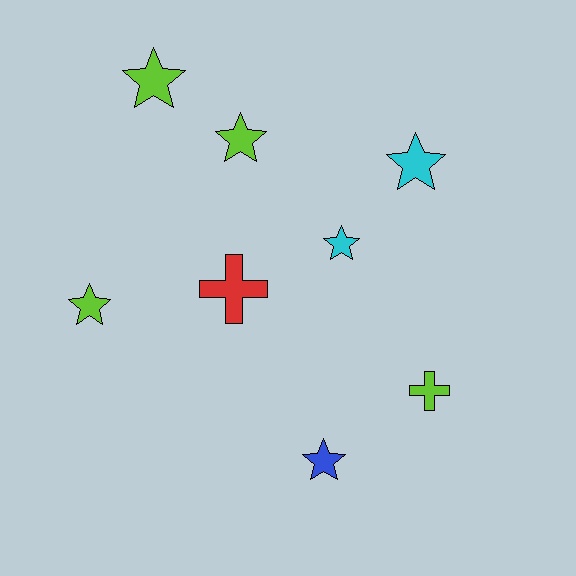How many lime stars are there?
There are 3 lime stars.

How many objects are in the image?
There are 8 objects.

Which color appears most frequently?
Lime, with 4 objects.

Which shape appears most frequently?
Star, with 6 objects.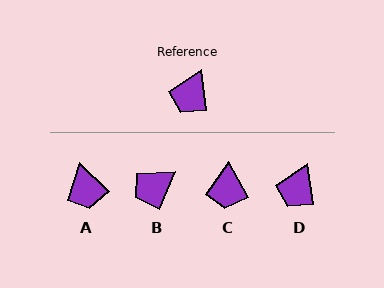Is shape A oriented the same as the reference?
No, it is off by about 38 degrees.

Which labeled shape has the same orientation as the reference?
D.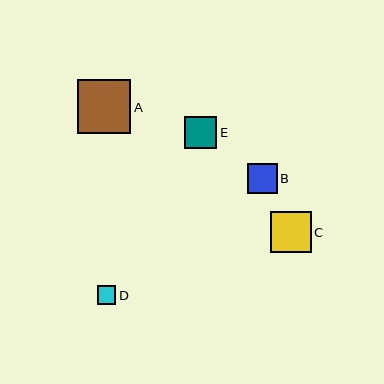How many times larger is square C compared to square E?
Square C is approximately 1.3 times the size of square E.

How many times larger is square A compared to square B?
Square A is approximately 1.8 times the size of square B.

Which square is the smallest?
Square D is the smallest with a size of approximately 18 pixels.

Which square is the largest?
Square A is the largest with a size of approximately 54 pixels.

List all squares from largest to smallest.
From largest to smallest: A, C, E, B, D.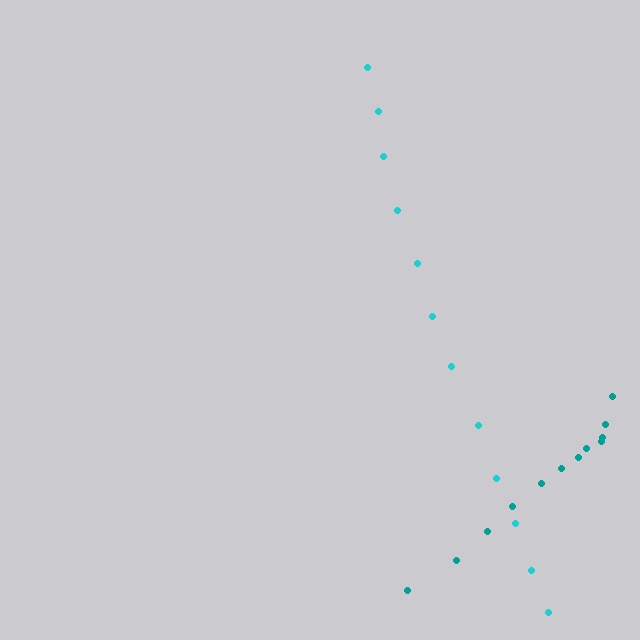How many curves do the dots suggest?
There are 2 distinct paths.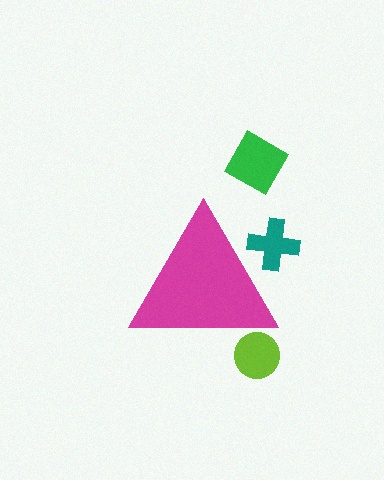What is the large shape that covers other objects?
A magenta triangle.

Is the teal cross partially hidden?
Yes, the teal cross is partially hidden behind the magenta triangle.